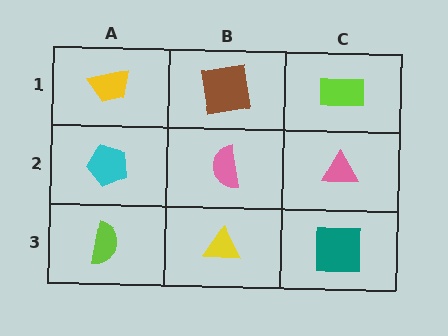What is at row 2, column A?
A cyan pentagon.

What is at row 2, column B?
A pink semicircle.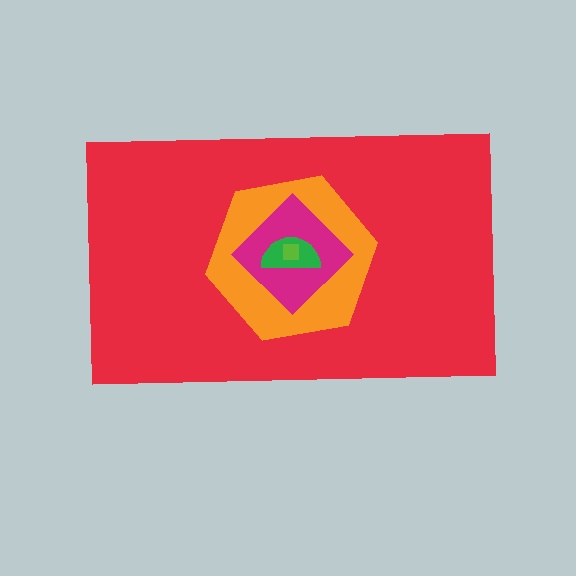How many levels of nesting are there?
5.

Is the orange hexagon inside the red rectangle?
Yes.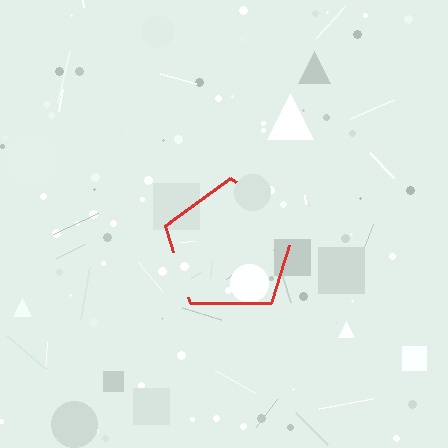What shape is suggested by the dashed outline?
The dashed outline suggests a pentagon.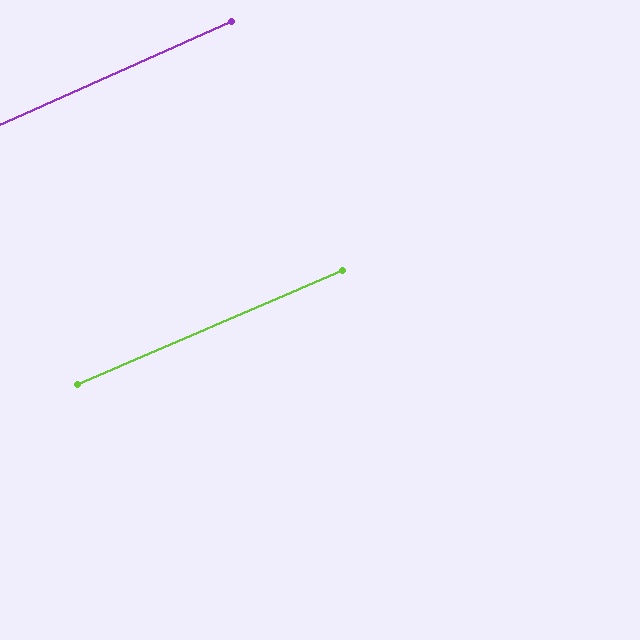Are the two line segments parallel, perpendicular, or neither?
Parallel — their directions differ by only 0.6°.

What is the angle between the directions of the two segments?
Approximately 1 degree.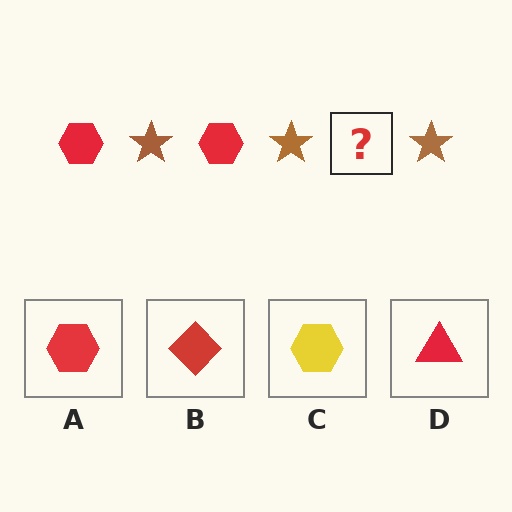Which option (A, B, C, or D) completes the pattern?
A.